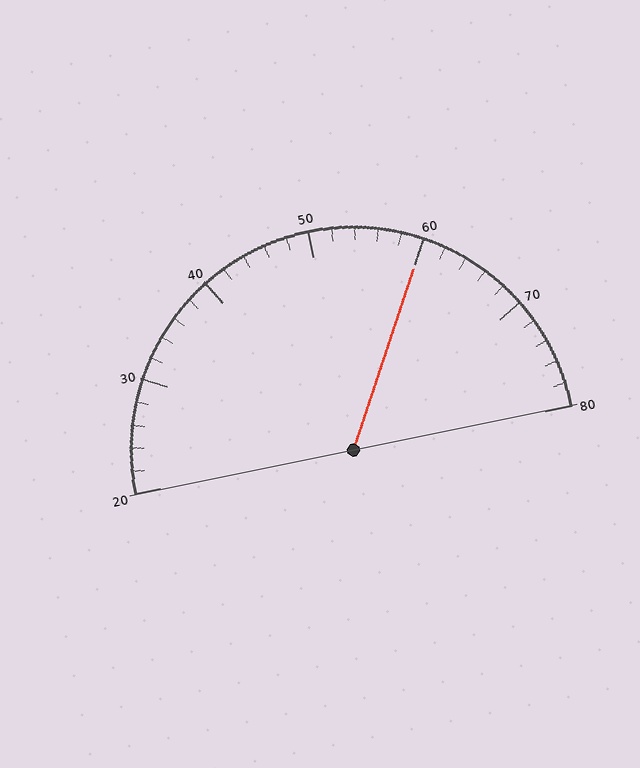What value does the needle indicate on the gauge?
The needle indicates approximately 60.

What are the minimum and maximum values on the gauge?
The gauge ranges from 20 to 80.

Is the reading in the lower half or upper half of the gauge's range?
The reading is in the upper half of the range (20 to 80).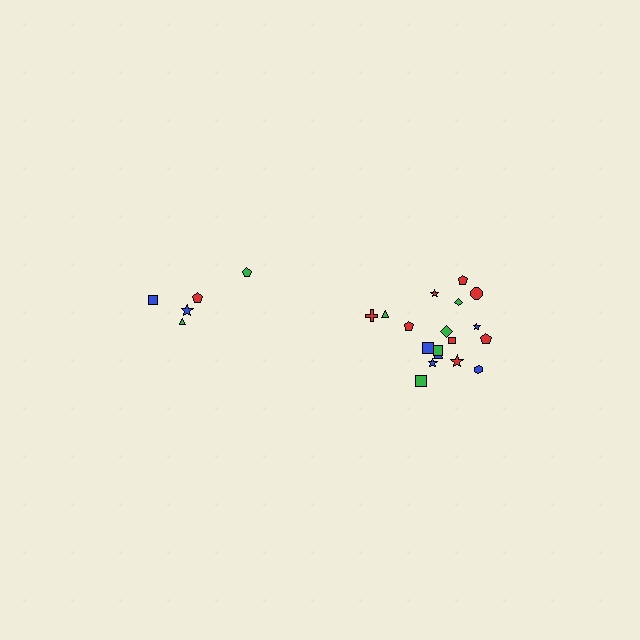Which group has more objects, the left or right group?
The right group.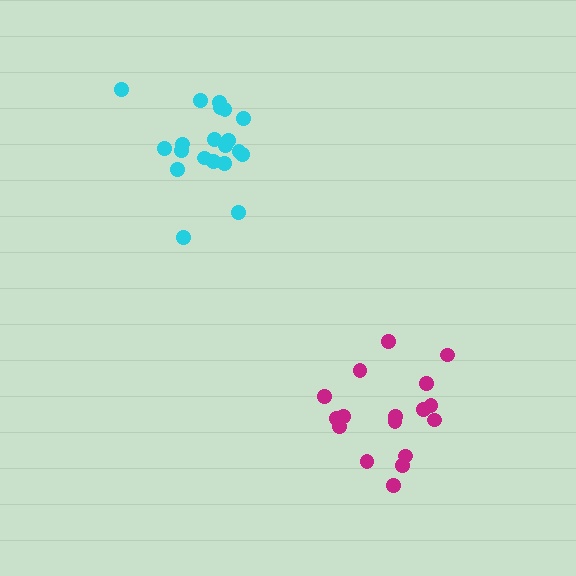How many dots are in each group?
Group 1: 20 dots, Group 2: 17 dots (37 total).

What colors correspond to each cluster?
The clusters are colored: cyan, magenta.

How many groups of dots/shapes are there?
There are 2 groups.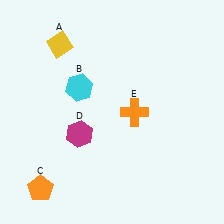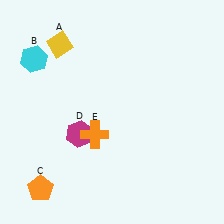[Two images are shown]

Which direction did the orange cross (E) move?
The orange cross (E) moved left.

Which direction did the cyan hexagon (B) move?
The cyan hexagon (B) moved left.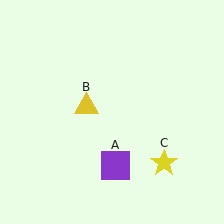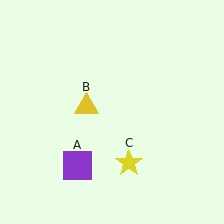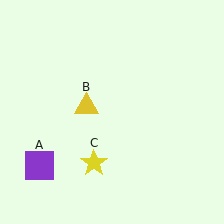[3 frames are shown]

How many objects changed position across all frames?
2 objects changed position: purple square (object A), yellow star (object C).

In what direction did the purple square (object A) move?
The purple square (object A) moved left.